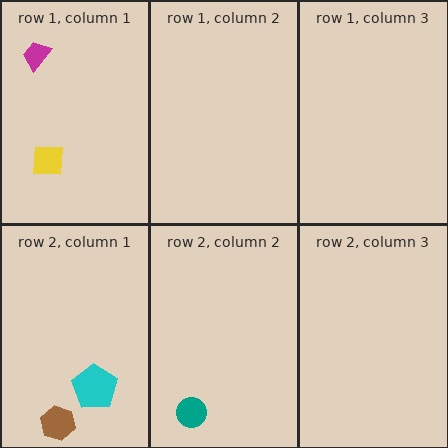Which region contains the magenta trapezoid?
The row 1, column 1 region.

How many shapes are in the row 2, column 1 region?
2.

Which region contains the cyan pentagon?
The row 2, column 1 region.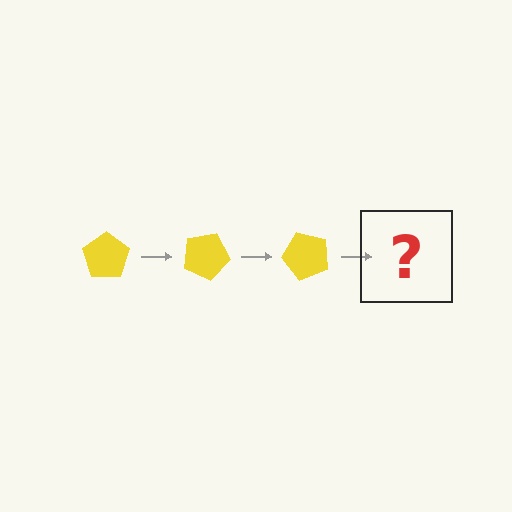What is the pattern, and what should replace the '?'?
The pattern is that the pentagon rotates 25 degrees each step. The '?' should be a yellow pentagon rotated 75 degrees.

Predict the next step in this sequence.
The next step is a yellow pentagon rotated 75 degrees.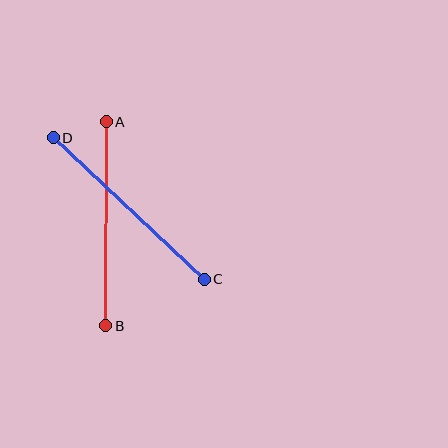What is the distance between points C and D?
The distance is approximately 207 pixels.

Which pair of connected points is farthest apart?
Points C and D are farthest apart.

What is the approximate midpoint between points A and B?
The midpoint is at approximately (106, 224) pixels.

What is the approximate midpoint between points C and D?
The midpoint is at approximately (129, 209) pixels.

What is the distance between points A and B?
The distance is approximately 204 pixels.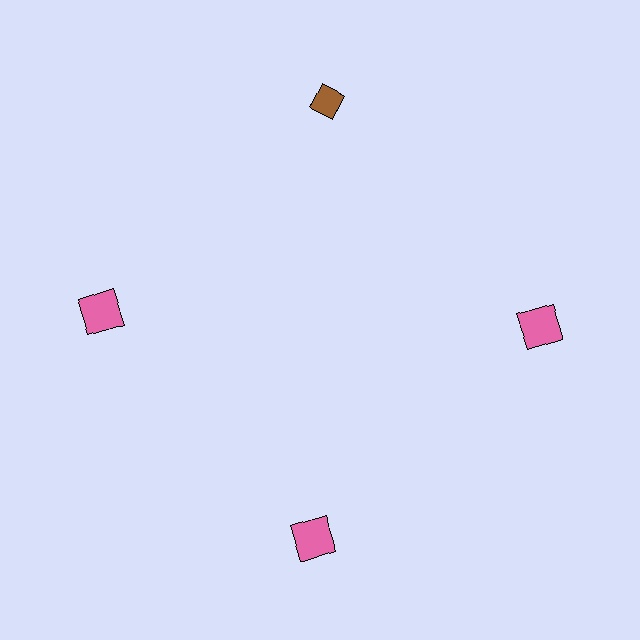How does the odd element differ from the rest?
It differs in both color (brown instead of pink) and shape (diamond instead of square).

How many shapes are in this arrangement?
There are 4 shapes arranged in a ring pattern.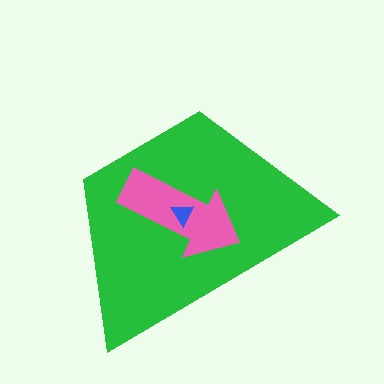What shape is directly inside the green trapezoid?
The pink arrow.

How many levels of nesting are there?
3.